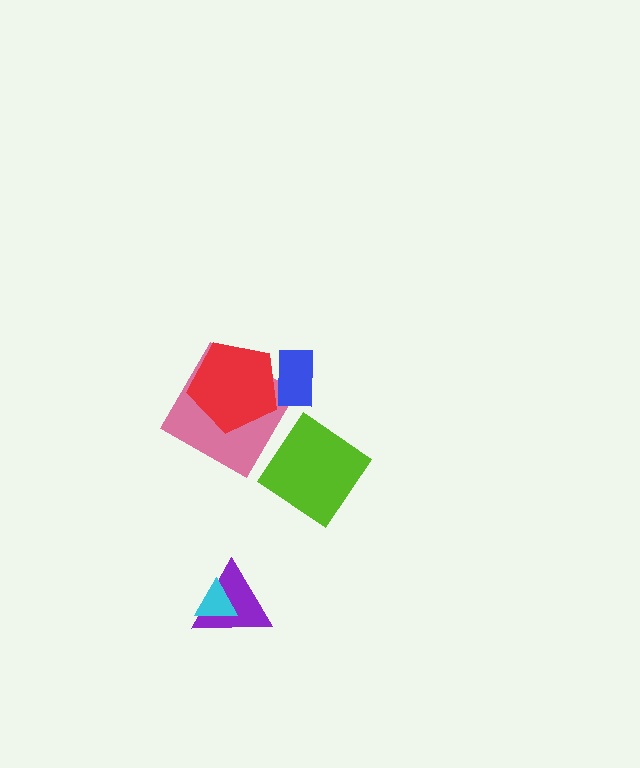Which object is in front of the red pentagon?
The blue rectangle is in front of the red pentagon.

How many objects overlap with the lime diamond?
0 objects overlap with the lime diamond.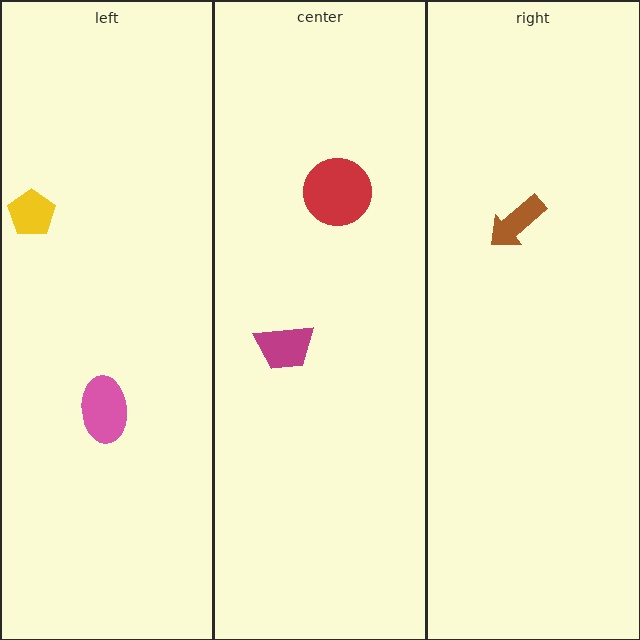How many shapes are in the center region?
2.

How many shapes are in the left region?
2.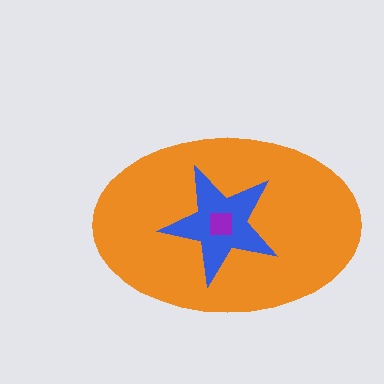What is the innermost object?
The purple square.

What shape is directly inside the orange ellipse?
The blue star.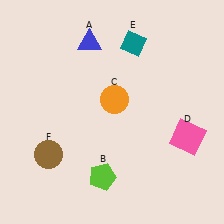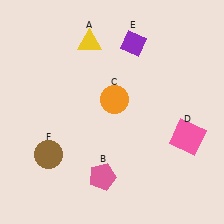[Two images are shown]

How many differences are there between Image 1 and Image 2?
There are 3 differences between the two images.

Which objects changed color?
A changed from blue to yellow. B changed from lime to pink. E changed from teal to purple.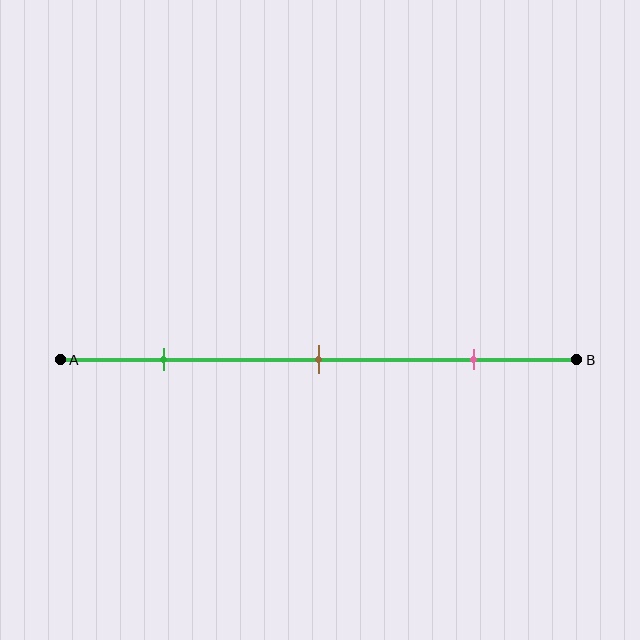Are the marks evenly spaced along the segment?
Yes, the marks are approximately evenly spaced.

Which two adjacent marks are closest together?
The green and brown marks are the closest adjacent pair.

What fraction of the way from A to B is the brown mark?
The brown mark is approximately 50% (0.5) of the way from A to B.